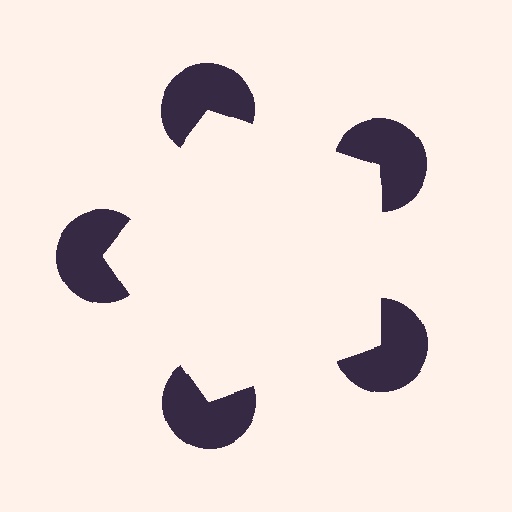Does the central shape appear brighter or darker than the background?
It typically appears slightly brighter than the background, even though no actual brightness change is drawn.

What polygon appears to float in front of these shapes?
An illusory pentagon — its edges are inferred from the aligned wedge cuts in the pac-man discs, not physically drawn.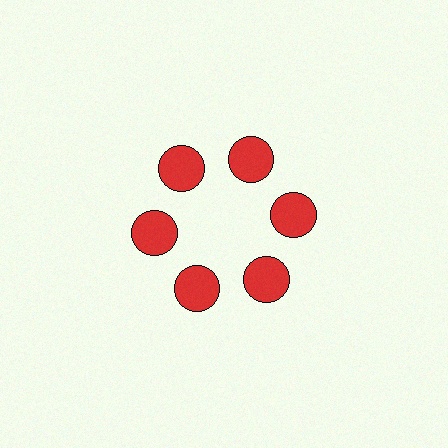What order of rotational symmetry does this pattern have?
This pattern has 6-fold rotational symmetry.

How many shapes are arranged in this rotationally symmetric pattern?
There are 6 shapes, arranged in 6 groups of 1.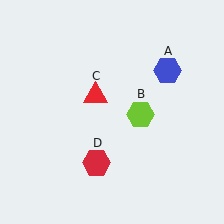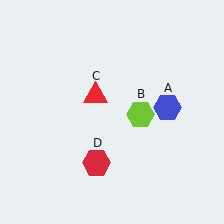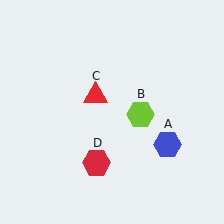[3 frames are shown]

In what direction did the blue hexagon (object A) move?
The blue hexagon (object A) moved down.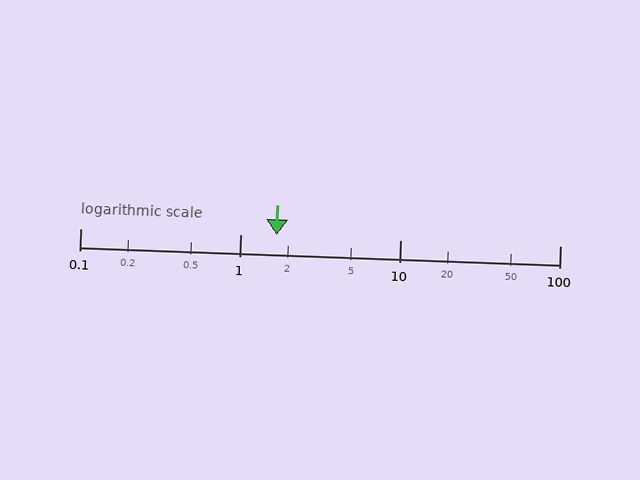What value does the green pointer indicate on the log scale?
The pointer indicates approximately 1.7.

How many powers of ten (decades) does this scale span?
The scale spans 3 decades, from 0.1 to 100.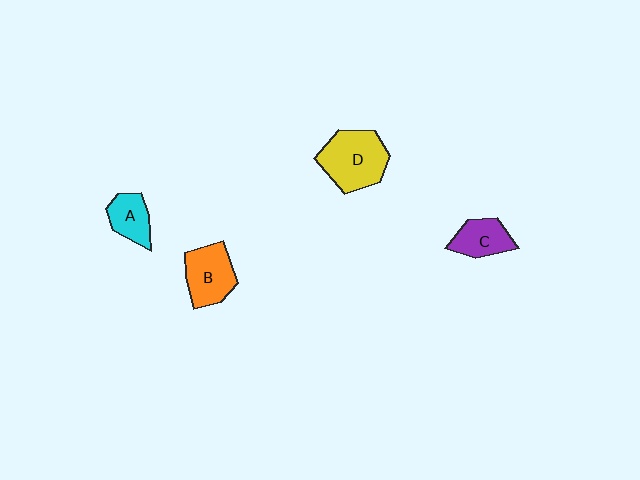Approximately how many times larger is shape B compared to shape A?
Approximately 1.5 times.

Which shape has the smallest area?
Shape A (cyan).